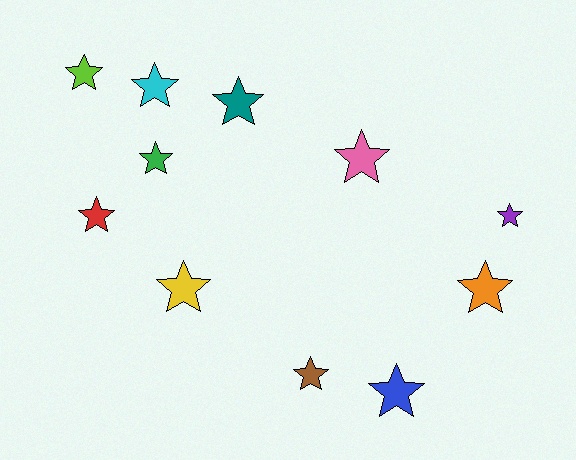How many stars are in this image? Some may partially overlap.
There are 11 stars.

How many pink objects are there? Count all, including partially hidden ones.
There is 1 pink object.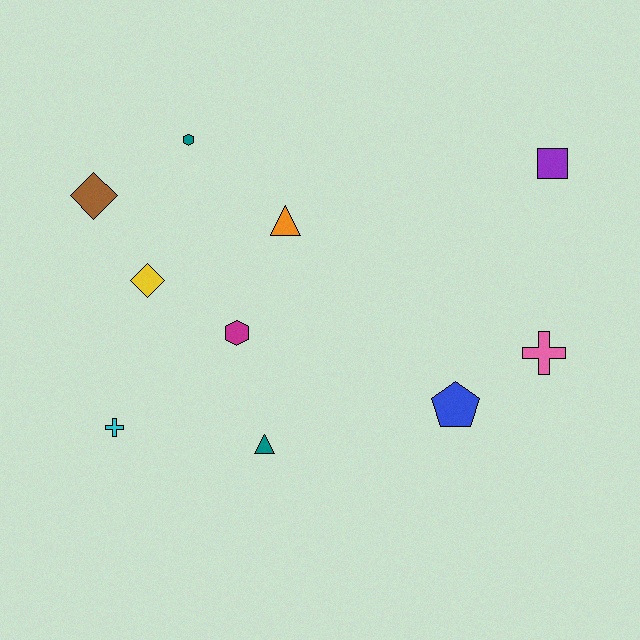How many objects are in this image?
There are 10 objects.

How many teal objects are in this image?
There are 2 teal objects.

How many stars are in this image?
There are no stars.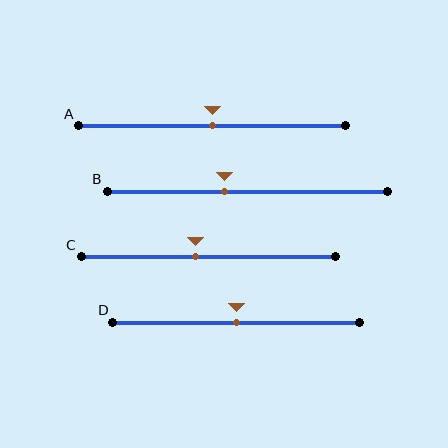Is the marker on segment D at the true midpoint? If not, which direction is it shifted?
Yes, the marker on segment D is at the true midpoint.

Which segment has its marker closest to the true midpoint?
Segment A has its marker closest to the true midpoint.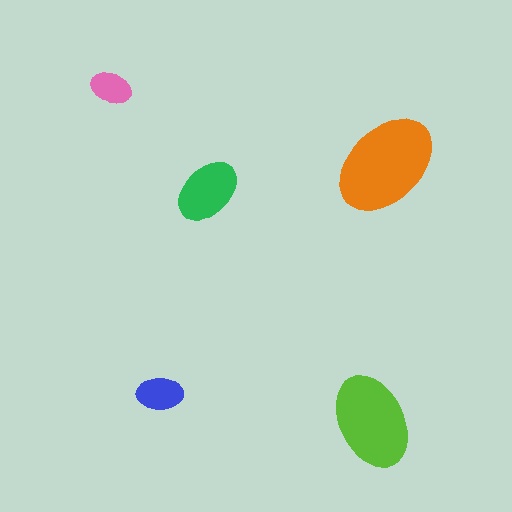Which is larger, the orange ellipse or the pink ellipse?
The orange one.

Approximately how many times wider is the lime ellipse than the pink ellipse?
About 2.5 times wider.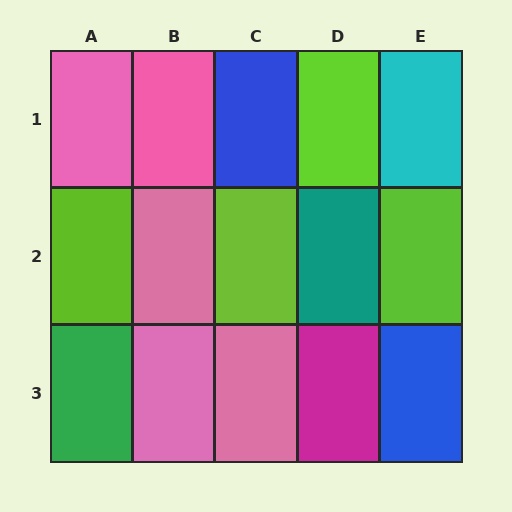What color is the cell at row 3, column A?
Green.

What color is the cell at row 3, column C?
Pink.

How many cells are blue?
2 cells are blue.